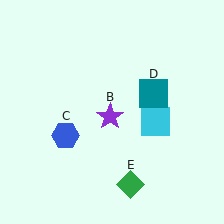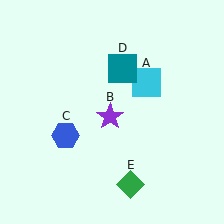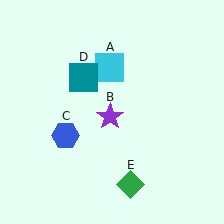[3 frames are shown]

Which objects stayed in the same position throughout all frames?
Purple star (object B) and blue hexagon (object C) and green diamond (object E) remained stationary.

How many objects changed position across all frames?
2 objects changed position: cyan square (object A), teal square (object D).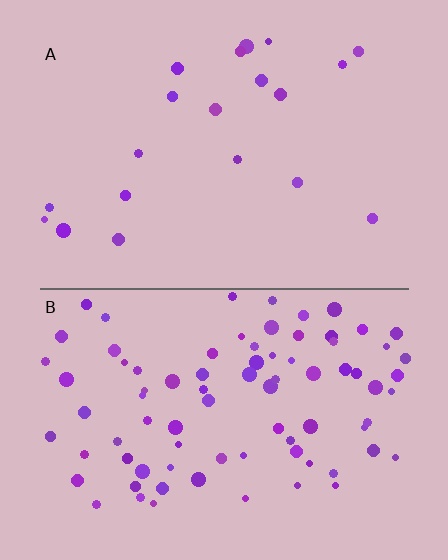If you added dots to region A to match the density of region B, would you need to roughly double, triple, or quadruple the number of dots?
Approximately quadruple.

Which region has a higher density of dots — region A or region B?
B (the bottom).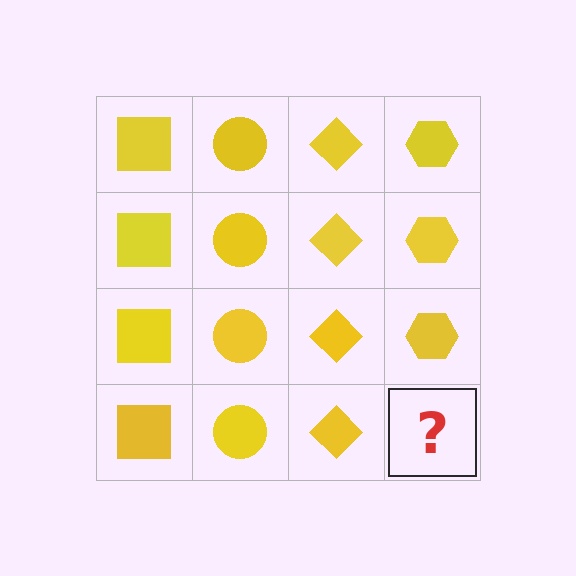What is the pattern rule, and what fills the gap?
The rule is that each column has a consistent shape. The gap should be filled with a yellow hexagon.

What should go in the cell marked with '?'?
The missing cell should contain a yellow hexagon.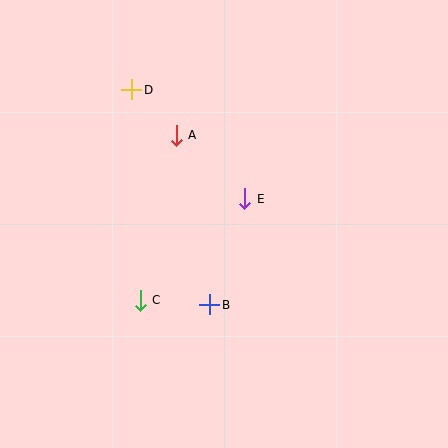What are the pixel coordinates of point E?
Point E is at (245, 199).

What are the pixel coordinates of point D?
Point D is at (132, 90).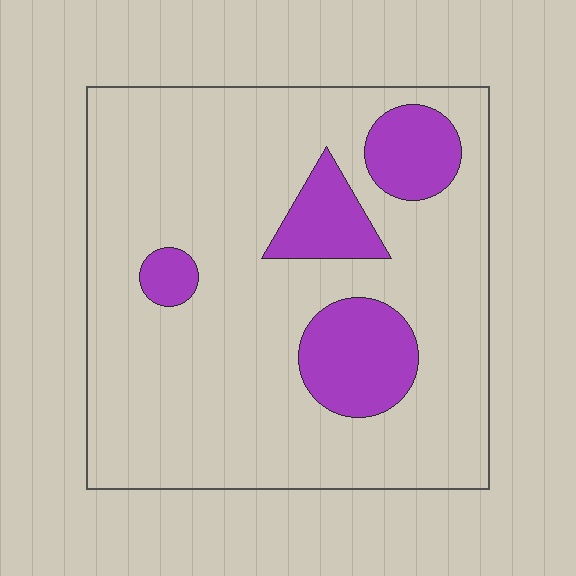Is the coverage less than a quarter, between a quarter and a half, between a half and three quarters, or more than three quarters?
Less than a quarter.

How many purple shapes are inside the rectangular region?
4.